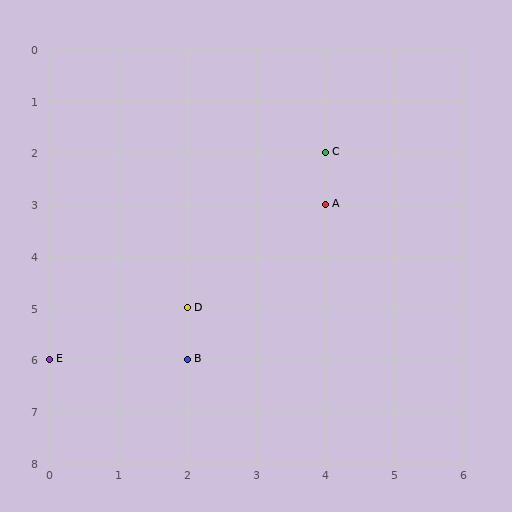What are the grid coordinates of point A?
Point A is at grid coordinates (4, 3).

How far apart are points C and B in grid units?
Points C and B are 2 columns and 4 rows apart (about 4.5 grid units diagonally).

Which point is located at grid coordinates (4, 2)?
Point C is at (4, 2).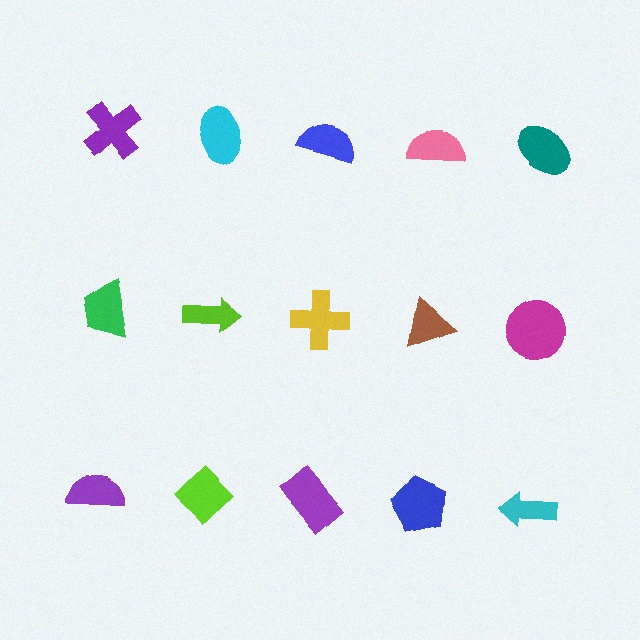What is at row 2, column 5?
A magenta circle.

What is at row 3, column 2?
A lime diamond.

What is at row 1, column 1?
A purple cross.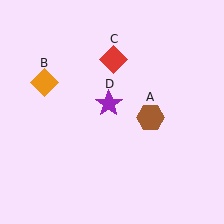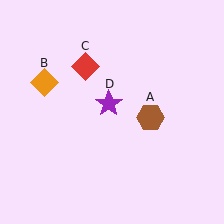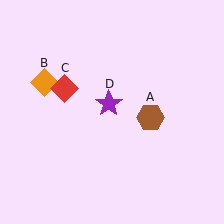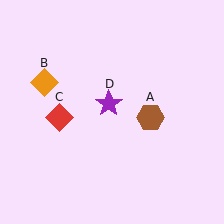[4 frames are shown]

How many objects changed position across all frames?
1 object changed position: red diamond (object C).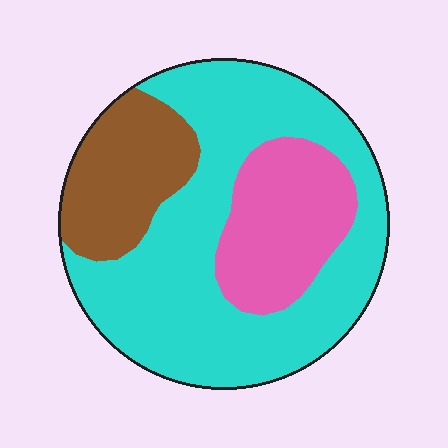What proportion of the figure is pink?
Pink takes up about one fifth (1/5) of the figure.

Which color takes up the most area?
Cyan, at roughly 60%.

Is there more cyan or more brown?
Cyan.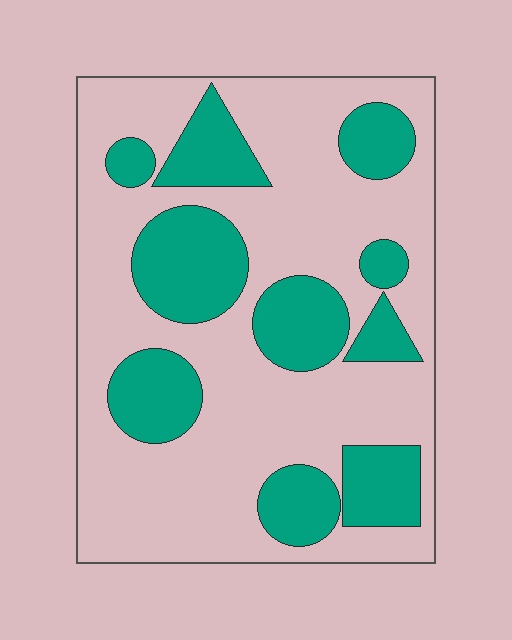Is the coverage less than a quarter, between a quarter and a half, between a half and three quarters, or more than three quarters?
Between a quarter and a half.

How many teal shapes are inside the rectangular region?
10.